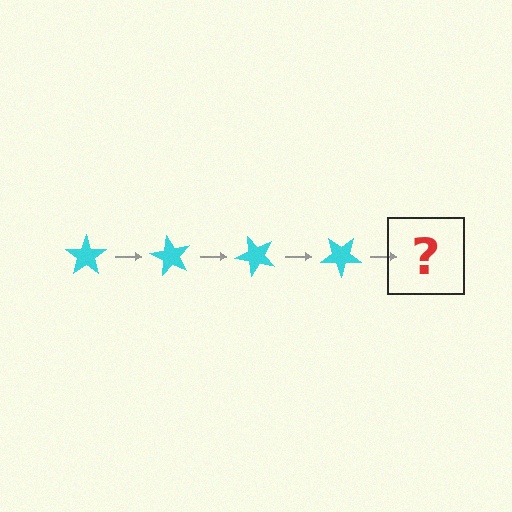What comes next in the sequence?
The next element should be a cyan star rotated 240 degrees.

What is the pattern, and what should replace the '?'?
The pattern is that the star rotates 60 degrees each step. The '?' should be a cyan star rotated 240 degrees.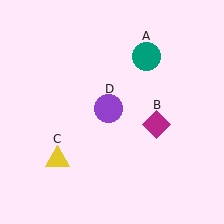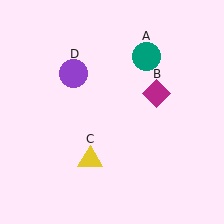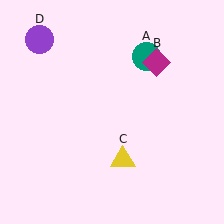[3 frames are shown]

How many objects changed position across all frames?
3 objects changed position: magenta diamond (object B), yellow triangle (object C), purple circle (object D).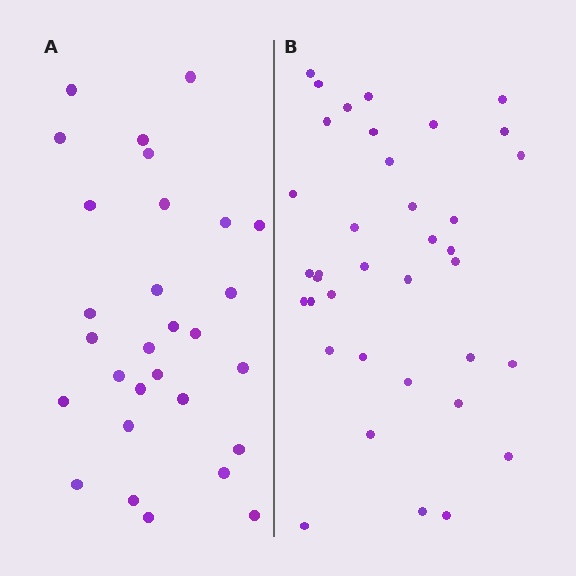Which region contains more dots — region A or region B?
Region B (the right region) has more dots.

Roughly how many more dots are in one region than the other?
Region B has roughly 8 or so more dots than region A.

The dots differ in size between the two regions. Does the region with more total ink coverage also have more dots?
No. Region A has more total ink coverage because its dots are larger, but region B actually contains more individual dots. Total area can be misleading — the number of items is what matters here.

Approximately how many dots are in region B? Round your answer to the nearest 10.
About 40 dots. (The exact count is 37, which rounds to 40.)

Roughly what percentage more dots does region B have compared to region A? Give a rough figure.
About 30% more.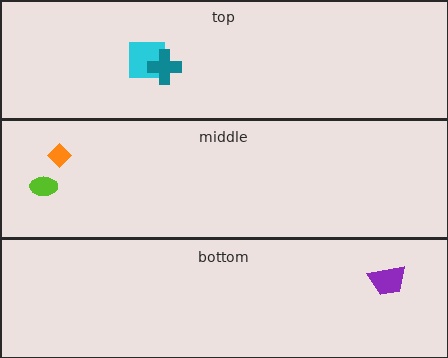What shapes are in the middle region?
The orange diamond, the lime ellipse.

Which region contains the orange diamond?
The middle region.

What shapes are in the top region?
The cyan square, the teal cross.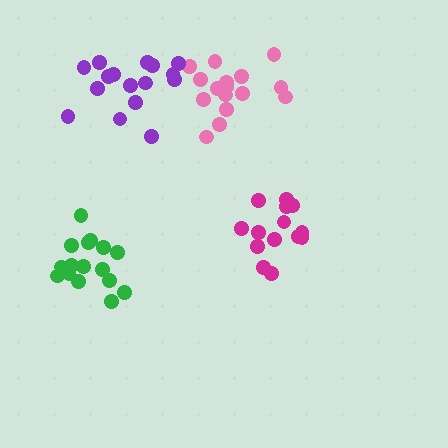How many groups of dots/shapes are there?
There are 4 groups.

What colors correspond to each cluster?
The clusters are colored: green, magenta, pink, purple.